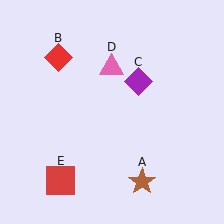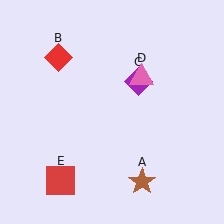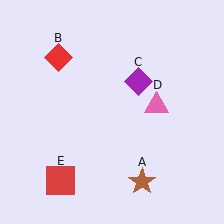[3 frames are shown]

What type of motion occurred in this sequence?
The pink triangle (object D) rotated clockwise around the center of the scene.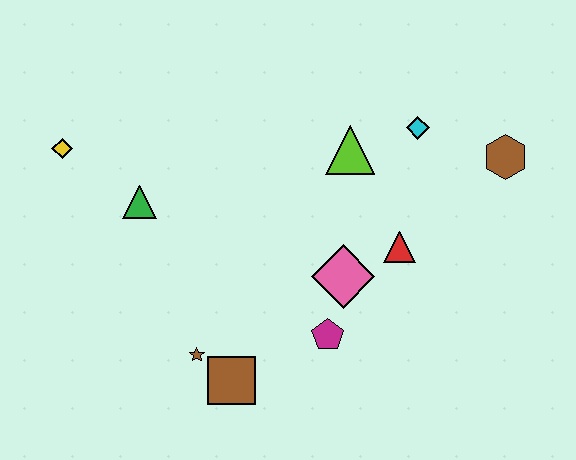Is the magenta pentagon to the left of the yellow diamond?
No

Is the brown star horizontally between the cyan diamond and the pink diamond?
No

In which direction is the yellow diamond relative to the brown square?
The yellow diamond is above the brown square.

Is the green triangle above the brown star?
Yes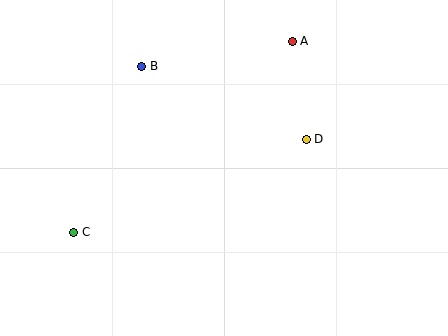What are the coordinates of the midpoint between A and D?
The midpoint between A and D is at (299, 90).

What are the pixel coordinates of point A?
Point A is at (292, 41).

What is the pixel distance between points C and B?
The distance between C and B is 180 pixels.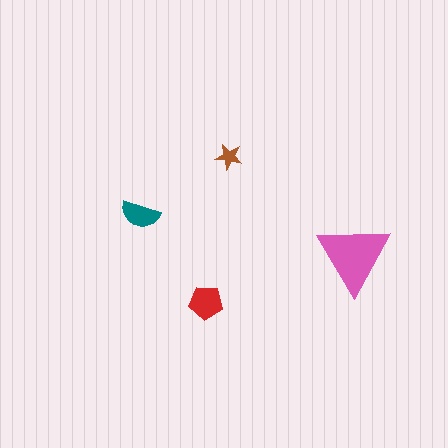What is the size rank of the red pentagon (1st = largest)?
2nd.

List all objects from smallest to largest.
The brown star, the teal semicircle, the red pentagon, the pink triangle.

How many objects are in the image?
There are 4 objects in the image.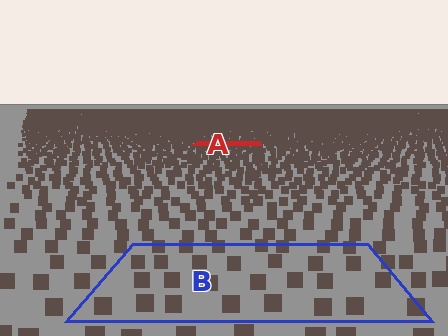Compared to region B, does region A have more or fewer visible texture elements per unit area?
Region A has more texture elements per unit area — they are packed more densely because it is farther away.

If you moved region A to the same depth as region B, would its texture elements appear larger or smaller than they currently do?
They would appear larger. At a closer depth, the same texture elements are projected at a bigger on-screen size.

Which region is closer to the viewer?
Region B is closer. The texture elements there are larger and more spread out.